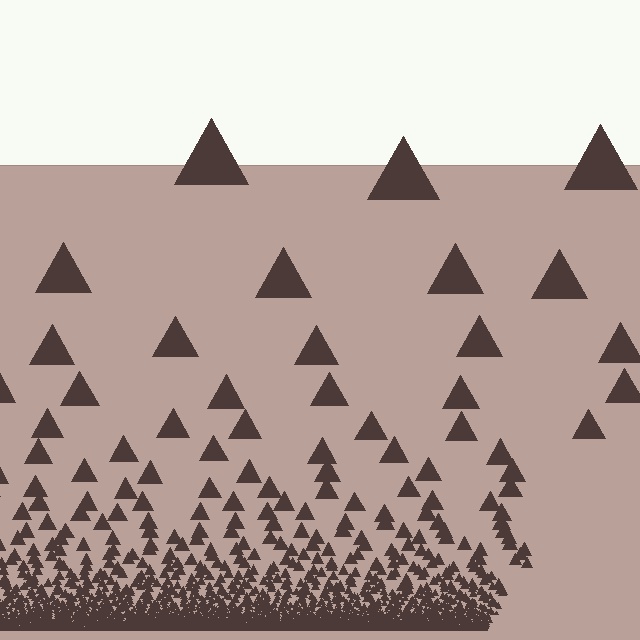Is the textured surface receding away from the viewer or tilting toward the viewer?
The surface appears to tilt toward the viewer. Texture elements get larger and sparser toward the top.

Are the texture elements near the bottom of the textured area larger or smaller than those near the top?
Smaller. The gradient is inverted — elements near the bottom are smaller and denser.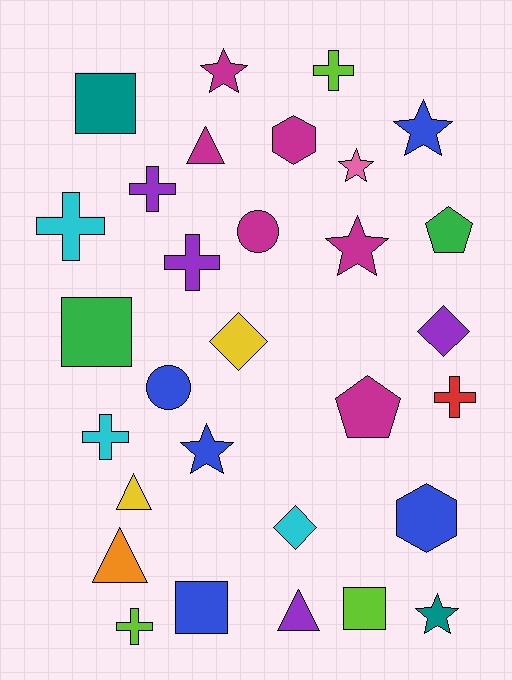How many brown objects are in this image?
There are no brown objects.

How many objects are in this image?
There are 30 objects.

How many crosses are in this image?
There are 7 crosses.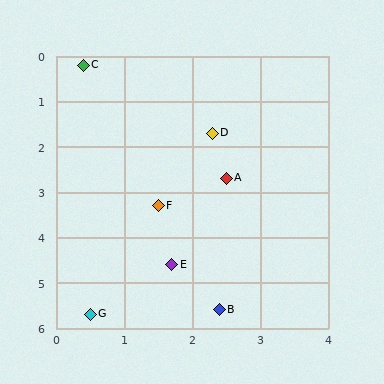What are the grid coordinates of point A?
Point A is at approximately (2.5, 2.7).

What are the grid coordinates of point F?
Point F is at approximately (1.5, 3.3).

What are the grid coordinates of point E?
Point E is at approximately (1.7, 4.6).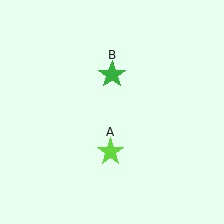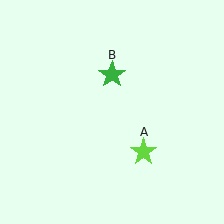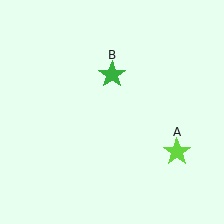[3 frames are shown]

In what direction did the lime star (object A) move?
The lime star (object A) moved right.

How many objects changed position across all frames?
1 object changed position: lime star (object A).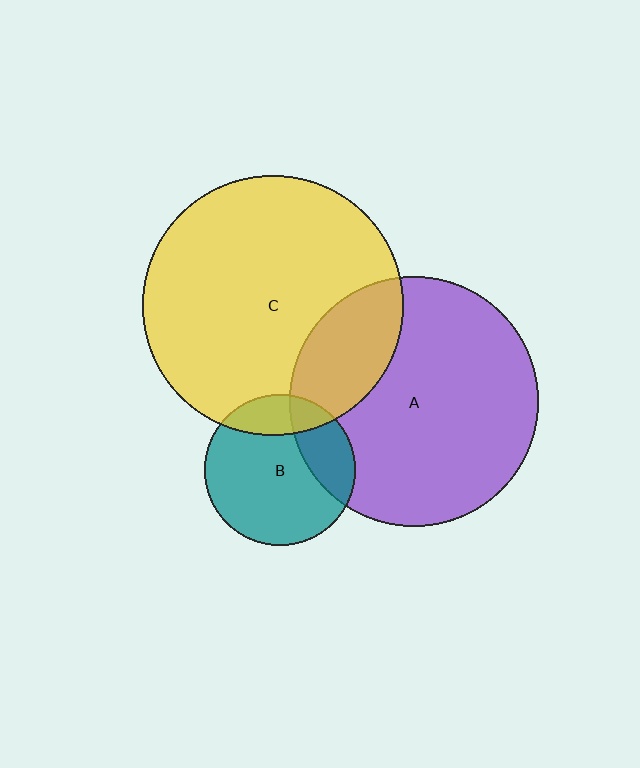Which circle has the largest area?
Circle C (yellow).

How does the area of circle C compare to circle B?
Approximately 3.0 times.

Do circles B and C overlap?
Yes.